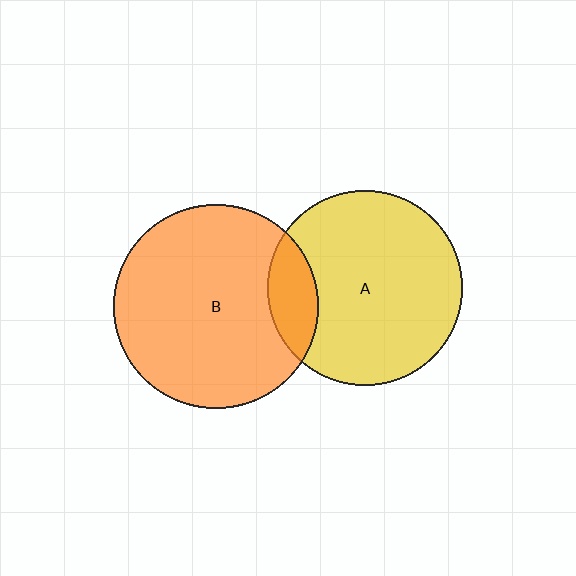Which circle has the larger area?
Circle B (orange).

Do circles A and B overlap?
Yes.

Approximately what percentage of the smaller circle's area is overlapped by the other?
Approximately 15%.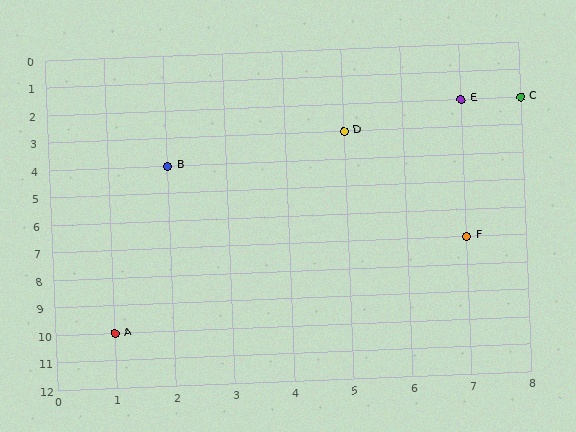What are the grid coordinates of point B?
Point B is at grid coordinates (2, 4).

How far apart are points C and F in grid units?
Points C and F are 1 column and 5 rows apart (about 5.1 grid units diagonally).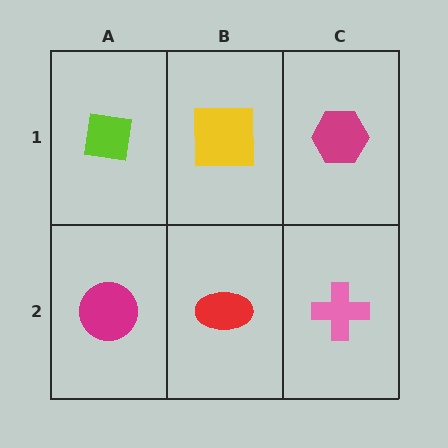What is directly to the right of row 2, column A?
A red ellipse.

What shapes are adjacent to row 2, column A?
A lime square (row 1, column A), a red ellipse (row 2, column B).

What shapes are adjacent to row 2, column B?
A yellow square (row 1, column B), a magenta circle (row 2, column A), a pink cross (row 2, column C).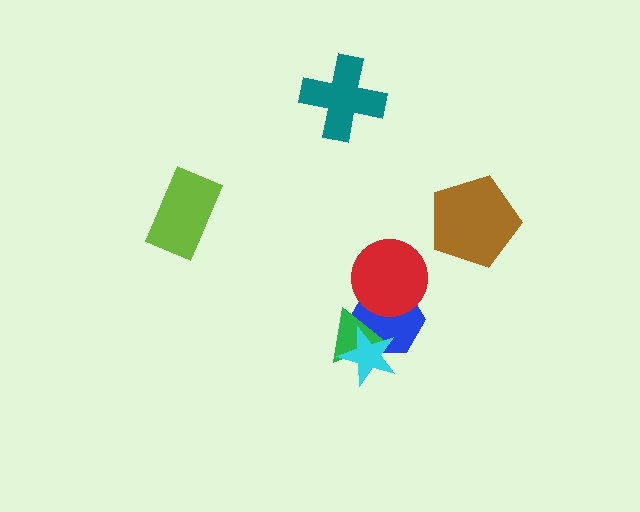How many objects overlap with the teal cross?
0 objects overlap with the teal cross.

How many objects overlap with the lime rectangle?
0 objects overlap with the lime rectangle.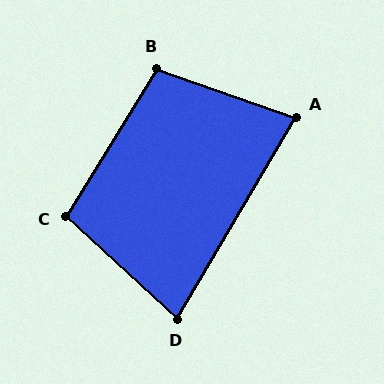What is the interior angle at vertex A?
Approximately 79 degrees (acute).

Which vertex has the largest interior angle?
B, at approximately 102 degrees.